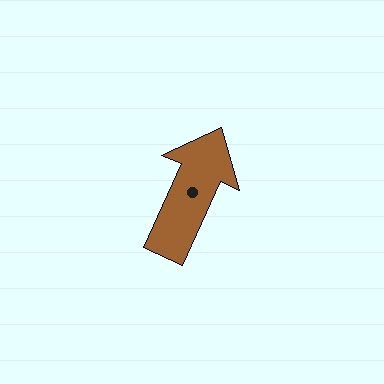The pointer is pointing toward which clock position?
Roughly 1 o'clock.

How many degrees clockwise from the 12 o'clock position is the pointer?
Approximately 24 degrees.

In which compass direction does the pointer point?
Northeast.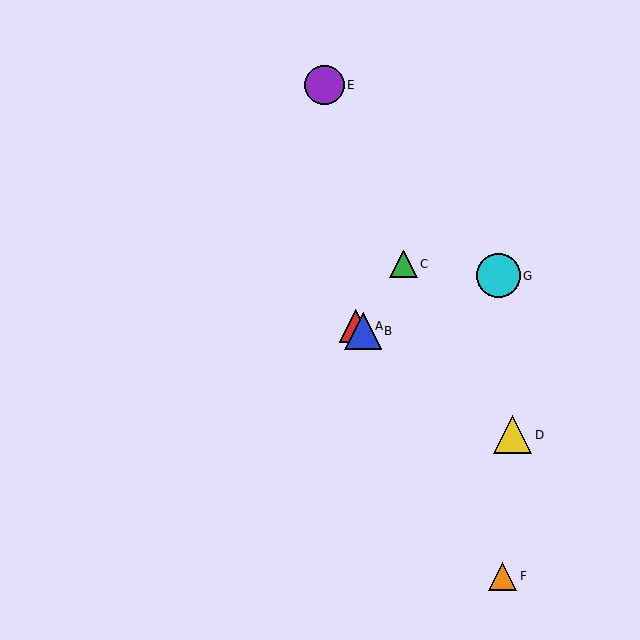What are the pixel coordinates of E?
Object E is at (324, 85).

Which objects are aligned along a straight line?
Objects A, B, D are aligned along a straight line.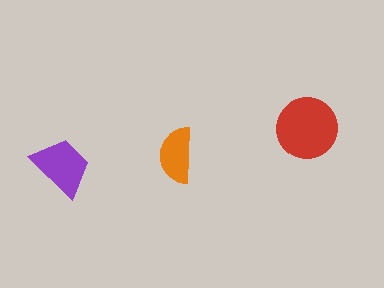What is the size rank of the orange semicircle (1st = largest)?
3rd.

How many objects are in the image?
There are 3 objects in the image.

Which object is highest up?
The red circle is topmost.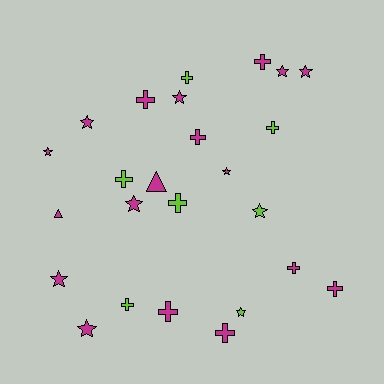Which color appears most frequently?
Magenta, with 18 objects.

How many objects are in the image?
There are 25 objects.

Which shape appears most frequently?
Cross, with 12 objects.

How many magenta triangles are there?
There are 2 magenta triangles.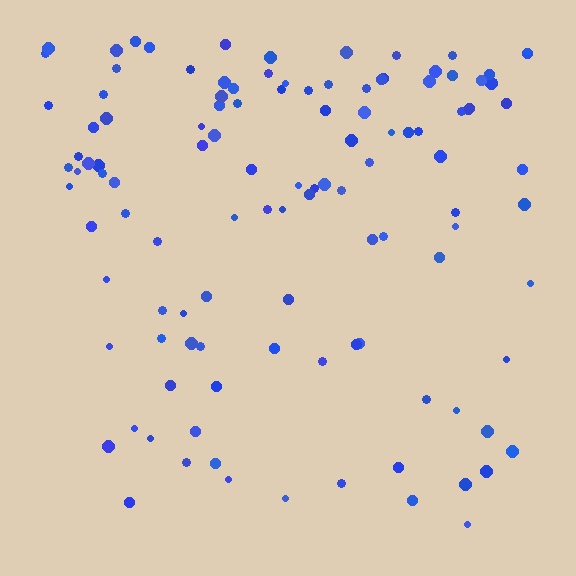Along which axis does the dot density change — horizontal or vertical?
Vertical.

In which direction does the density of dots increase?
From bottom to top, with the top side densest.